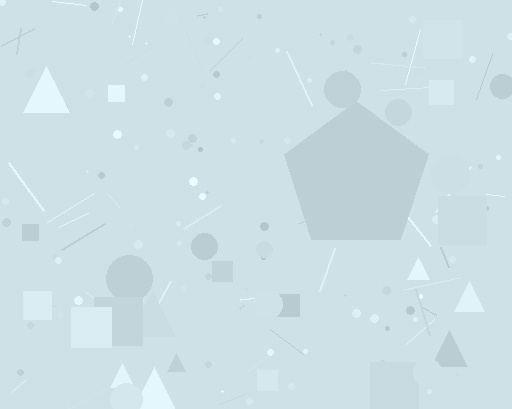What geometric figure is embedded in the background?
A pentagon is embedded in the background.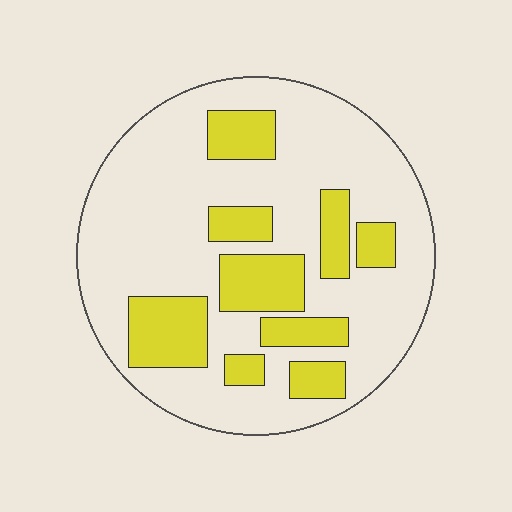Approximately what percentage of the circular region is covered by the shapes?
Approximately 25%.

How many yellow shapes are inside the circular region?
9.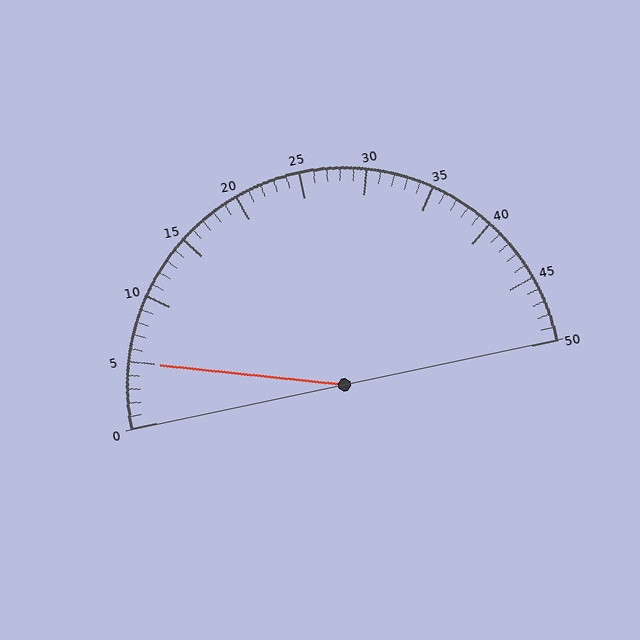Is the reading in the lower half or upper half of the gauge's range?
The reading is in the lower half of the range (0 to 50).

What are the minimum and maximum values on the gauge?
The gauge ranges from 0 to 50.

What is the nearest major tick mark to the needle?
The nearest major tick mark is 5.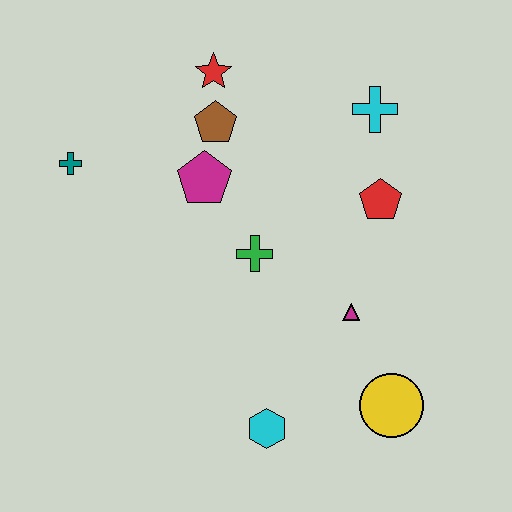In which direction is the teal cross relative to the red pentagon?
The teal cross is to the left of the red pentagon.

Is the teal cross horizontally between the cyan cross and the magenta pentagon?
No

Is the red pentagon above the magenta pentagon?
No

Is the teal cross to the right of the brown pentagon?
No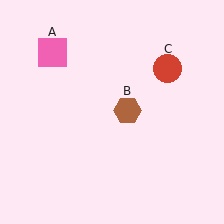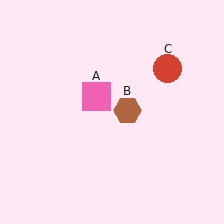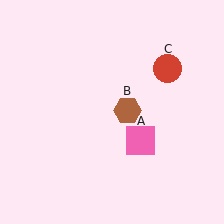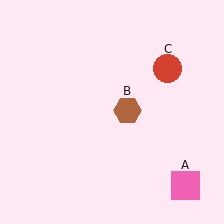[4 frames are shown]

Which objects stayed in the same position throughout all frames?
Brown hexagon (object B) and red circle (object C) remained stationary.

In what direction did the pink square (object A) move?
The pink square (object A) moved down and to the right.